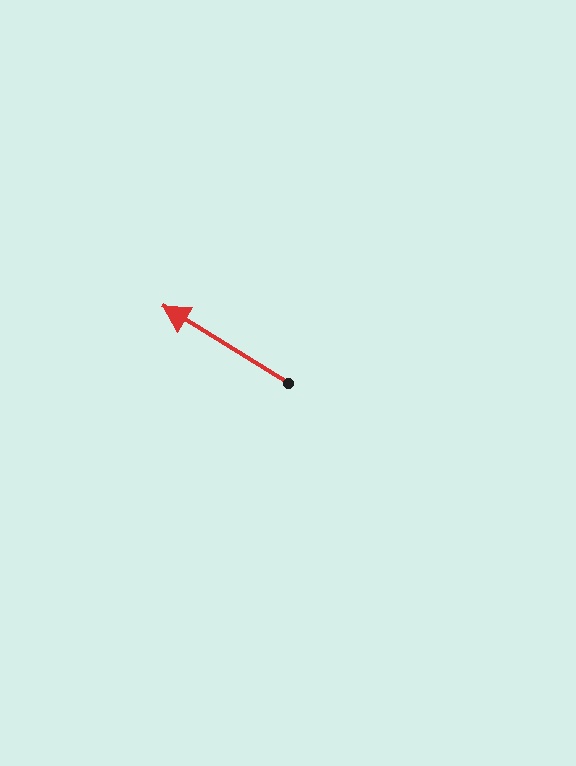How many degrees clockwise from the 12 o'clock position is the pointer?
Approximately 302 degrees.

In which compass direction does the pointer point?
Northwest.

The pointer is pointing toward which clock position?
Roughly 10 o'clock.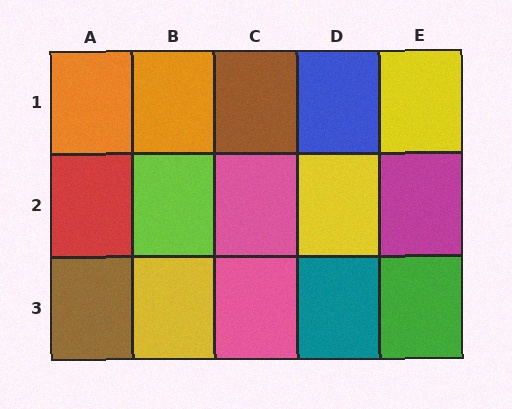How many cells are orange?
2 cells are orange.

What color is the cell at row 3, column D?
Teal.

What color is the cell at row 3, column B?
Yellow.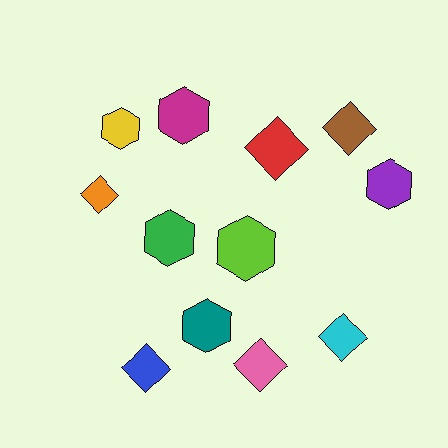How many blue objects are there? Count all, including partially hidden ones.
There is 1 blue object.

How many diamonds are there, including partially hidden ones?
There are 6 diamonds.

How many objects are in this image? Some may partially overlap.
There are 12 objects.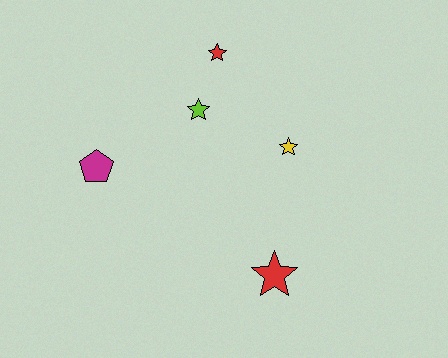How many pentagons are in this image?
There is 1 pentagon.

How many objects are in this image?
There are 5 objects.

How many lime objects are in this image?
There is 1 lime object.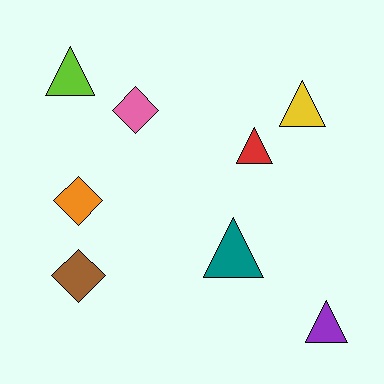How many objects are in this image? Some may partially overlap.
There are 8 objects.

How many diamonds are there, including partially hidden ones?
There are 3 diamonds.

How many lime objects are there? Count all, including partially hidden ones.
There is 1 lime object.